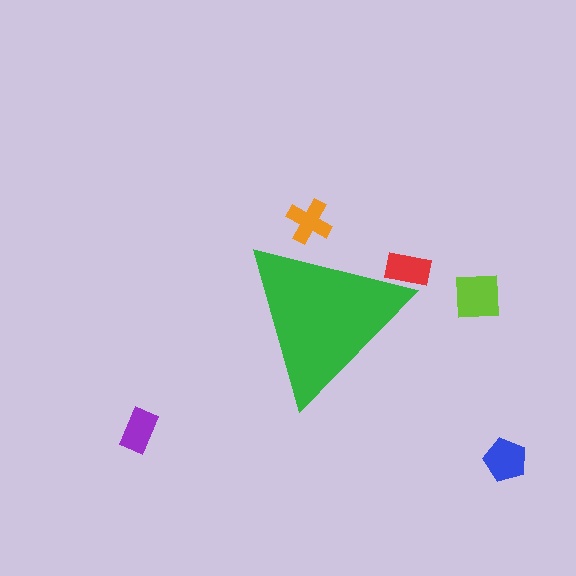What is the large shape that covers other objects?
A green triangle.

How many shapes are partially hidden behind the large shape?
2 shapes are partially hidden.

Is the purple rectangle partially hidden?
No, the purple rectangle is fully visible.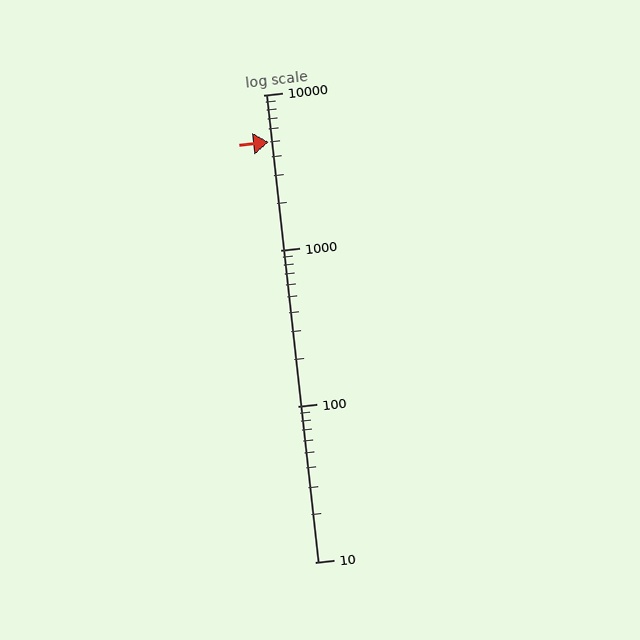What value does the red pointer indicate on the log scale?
The pointer indicates approximately 5000.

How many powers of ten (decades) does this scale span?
The scale spans 3 decades, from 10 to 10000.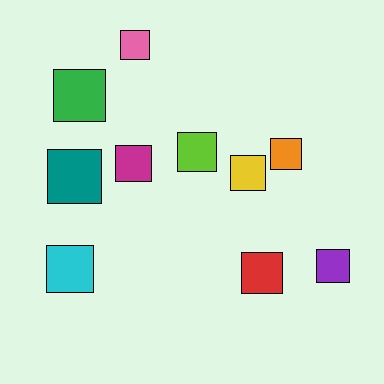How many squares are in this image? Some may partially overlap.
There are 10 squares.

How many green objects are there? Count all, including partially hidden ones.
There is 1 green object.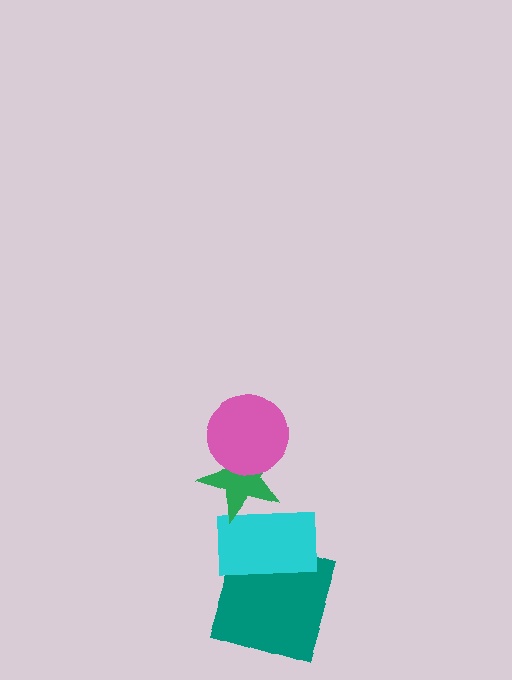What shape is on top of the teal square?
The cyan rectangle is on top of the teal square.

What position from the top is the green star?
The green star is 2nd from the top.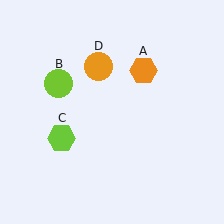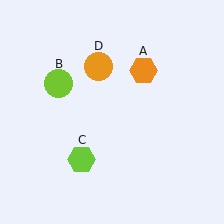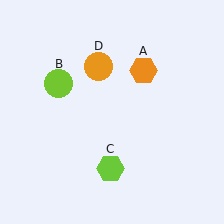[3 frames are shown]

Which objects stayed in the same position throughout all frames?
Orange hexagon (object A) and lime circle (object B) and orange circle (object D) remained stationary.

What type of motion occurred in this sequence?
The lime hexagon (object C) rotated counterclockwise around the center of the scene.